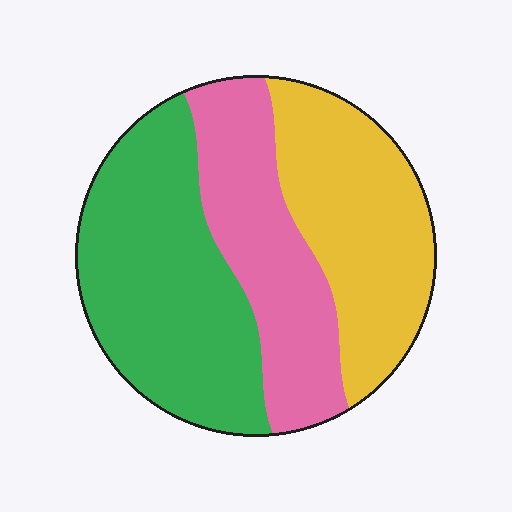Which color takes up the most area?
Green, at roughly 40%.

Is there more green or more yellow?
Green.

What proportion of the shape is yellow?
Yellow takes up between a quarter and a half of the shape.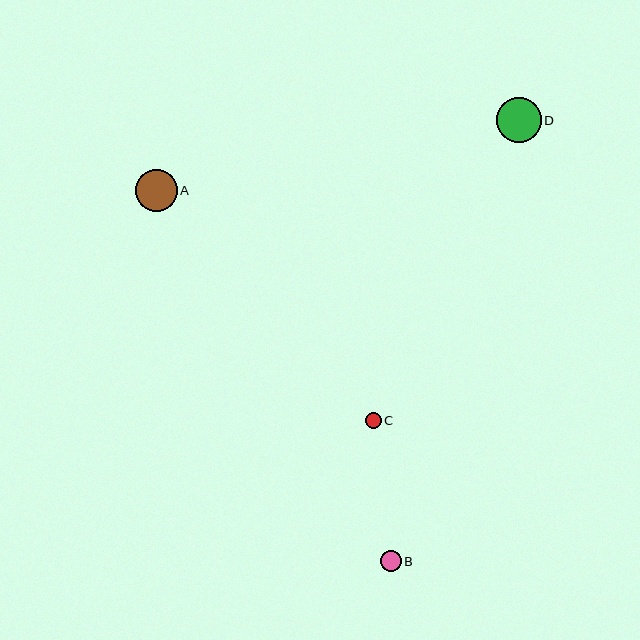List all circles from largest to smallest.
From largest to smallest: D, A, B, C.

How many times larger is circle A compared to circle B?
Circle A is approximately 2.0 times the size of circle B.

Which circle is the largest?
Circle D is the largest with a size of approximately 45 pixels.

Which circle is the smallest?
Circle C is the smallest with a size of approximately 16 pixels.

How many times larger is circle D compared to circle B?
Circle D is approximately 2.2 times the size of circle B.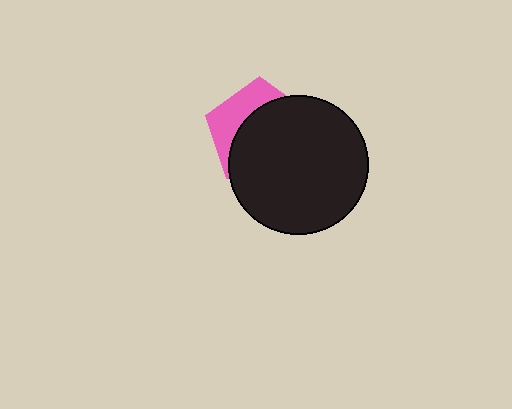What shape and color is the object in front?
The object in front is a black circle.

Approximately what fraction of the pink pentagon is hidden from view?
Roughly 68% of the pink pentagon is hidden behind the black circle.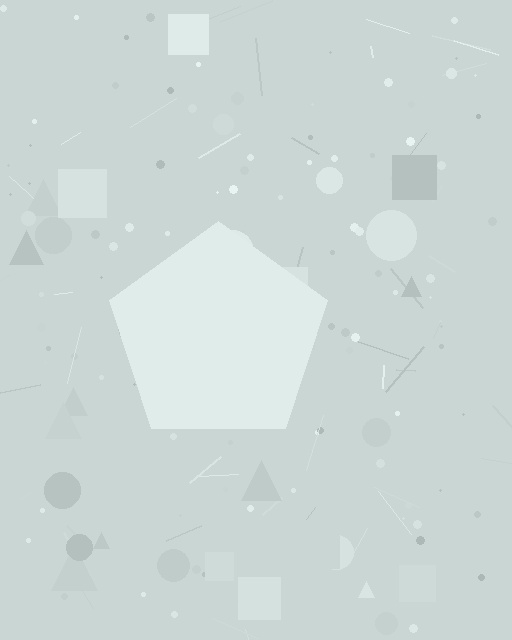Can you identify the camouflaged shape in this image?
The camouflaged shape is a pentagon.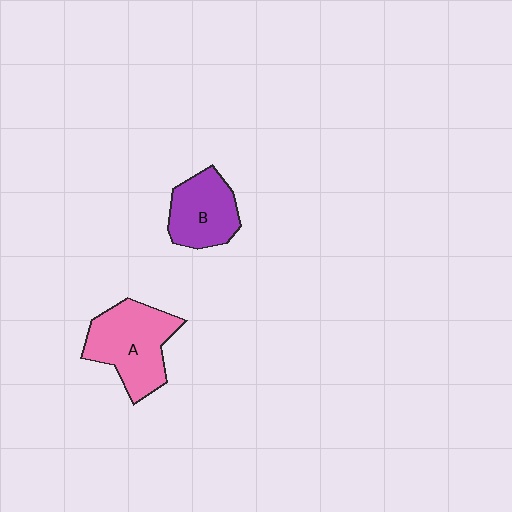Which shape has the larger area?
Shape A (pink).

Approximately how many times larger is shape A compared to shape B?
Approximately 1.4 times.